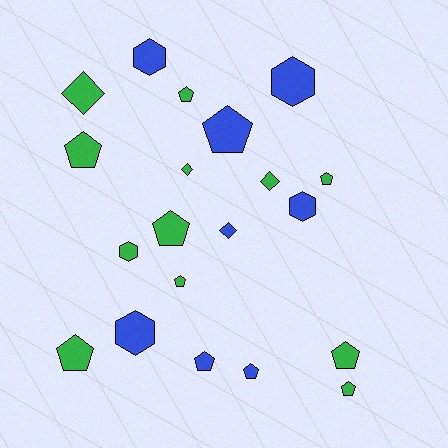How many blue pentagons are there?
There are 3 blue pentagons.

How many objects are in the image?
There are 20 objects.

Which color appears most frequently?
Green, with 12 objects.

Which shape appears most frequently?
Pentagon, with 11 objects.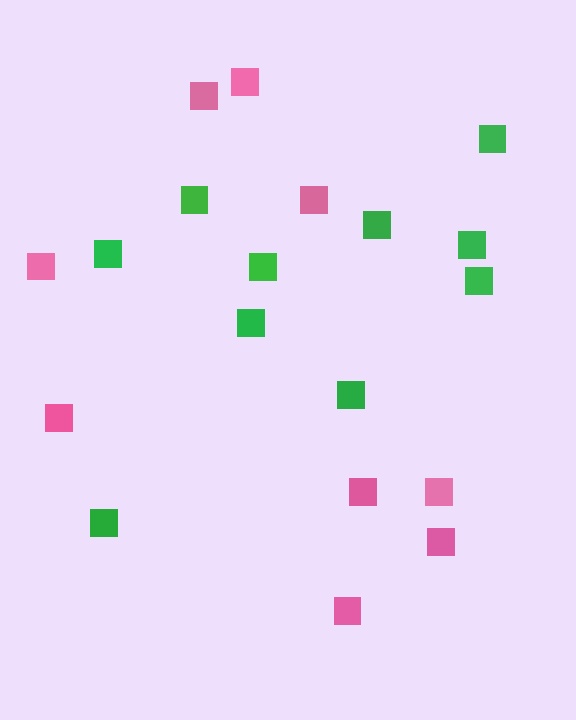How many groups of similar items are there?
There are 2 groups: one group of green squares (10) and one group of pink squares (9).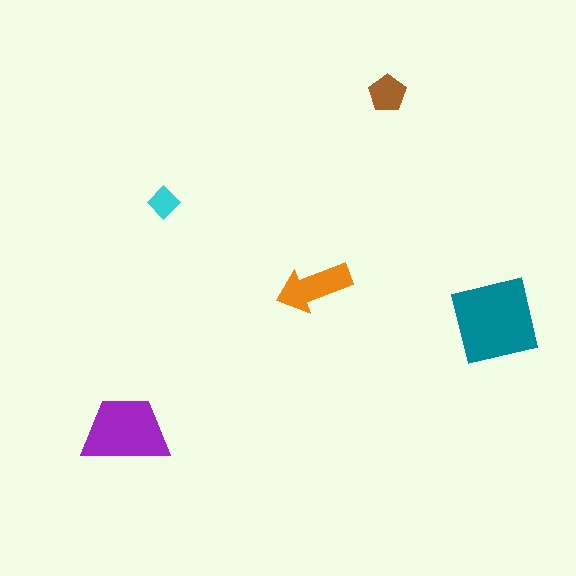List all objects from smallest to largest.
The cyan diamond, the brown pentagon, the orange arrow, the purple trapezoid, the teal square.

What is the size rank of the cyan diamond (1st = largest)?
5th.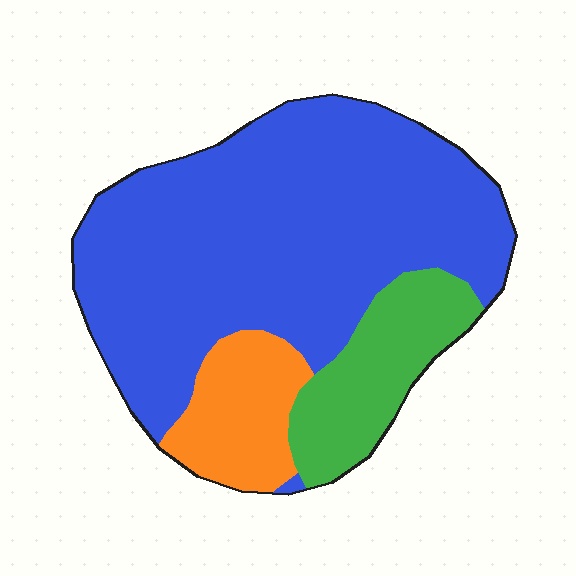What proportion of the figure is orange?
Orange takes up about one eighth (1/8) of the figure.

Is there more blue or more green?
Blue.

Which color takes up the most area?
Blue, at roughly 70%.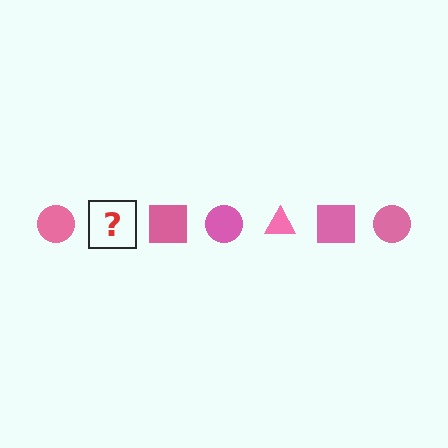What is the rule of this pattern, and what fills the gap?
The rule is that the pattern cycles through circle, triangle, square shapes in pink. The gap should be filled with a pink triangle.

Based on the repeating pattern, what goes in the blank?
The blank should be a pink triangle.